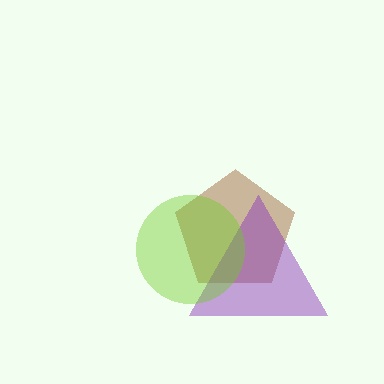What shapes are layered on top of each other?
The layered shapes are: a brown pentagon, a purple triangle, a lime circle.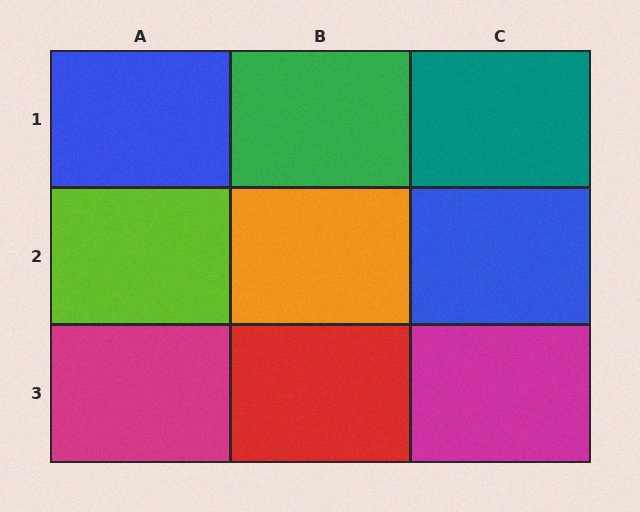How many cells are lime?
1 cell is lime.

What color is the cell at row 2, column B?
Orange.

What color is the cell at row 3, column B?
Red.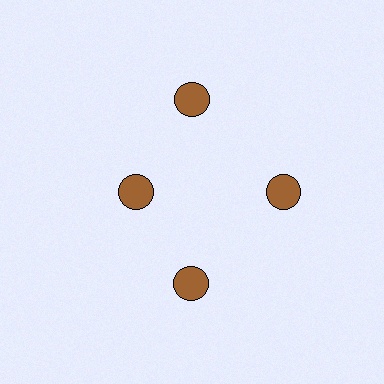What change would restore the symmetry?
The symmetry would be restored by moving it outward, back onto the ring so that all 4 circles sit at equal angles and equal distance from the center.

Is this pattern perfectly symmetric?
No. The 4 brown circles are arranged in a ring, but one element near the 9 o'clock position is pulled inward toward the center, breaking the 4-fold rotational symmetry.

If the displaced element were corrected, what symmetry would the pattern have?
It would have 4-fold rotational symmetry — the pattern would map onto itself every 90 degrees.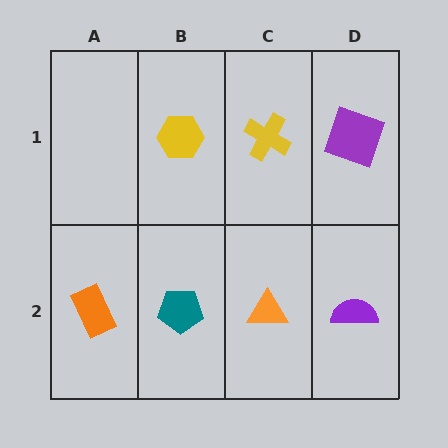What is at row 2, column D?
A purple semicircle.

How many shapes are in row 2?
4 shapes.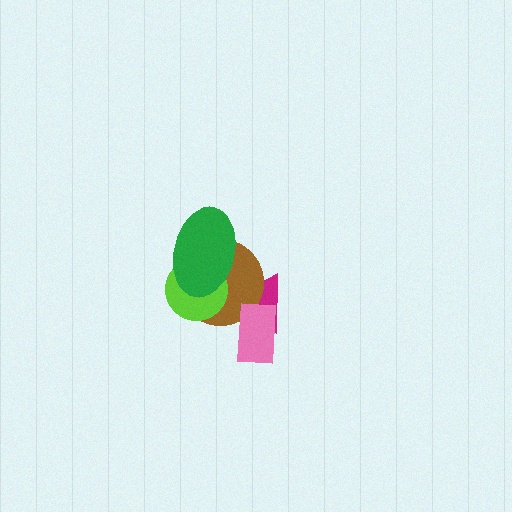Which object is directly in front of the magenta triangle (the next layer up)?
The brown circle is directly in front of the magenta triangle.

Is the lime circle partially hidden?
Yes, it is partially covered by another shape.